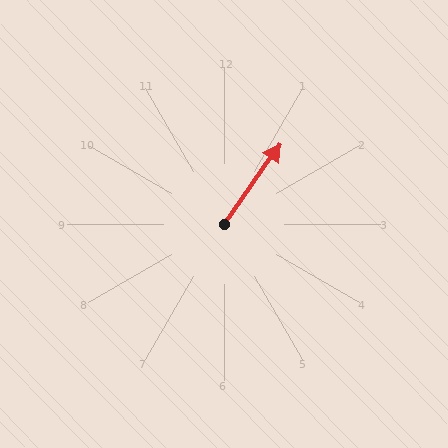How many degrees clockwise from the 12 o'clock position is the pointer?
Approximately 35 degrees.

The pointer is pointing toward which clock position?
Roughly 1 o'clock.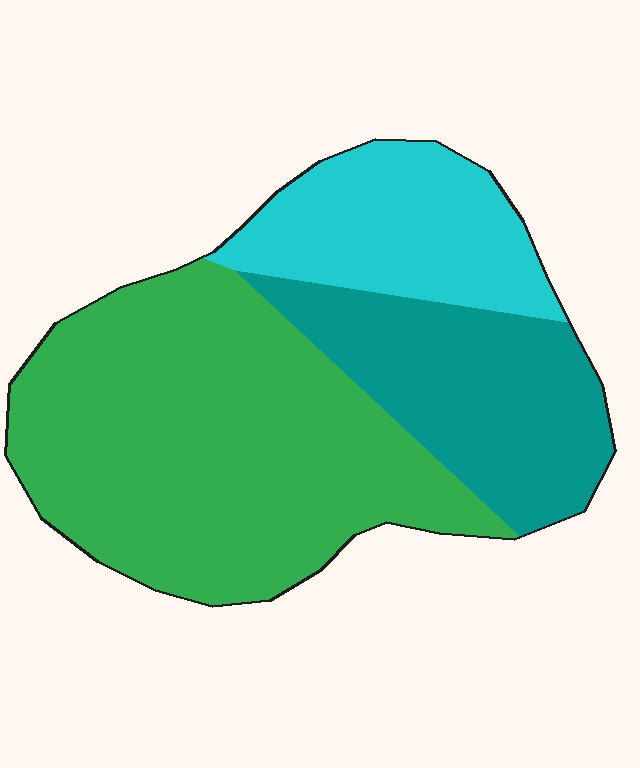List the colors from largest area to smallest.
From largest to smallest: green, teal, cyan.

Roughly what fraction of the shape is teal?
Teal covers around 25% of the shape.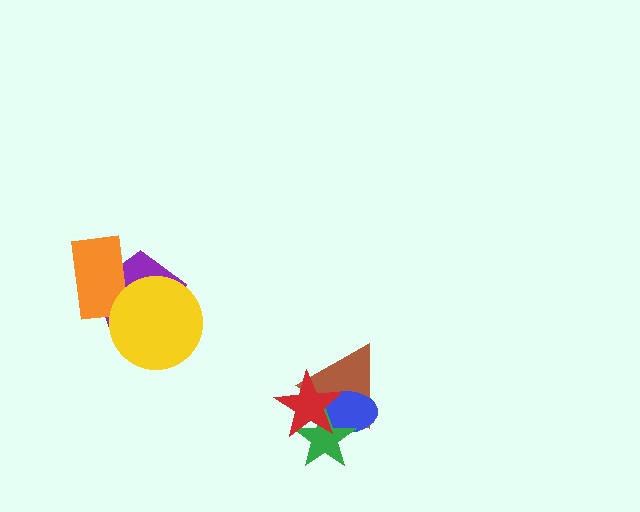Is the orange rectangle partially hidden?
Yes, it is partially covered by another shape.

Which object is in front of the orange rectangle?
The yellow circle is in front of the orange rectangle.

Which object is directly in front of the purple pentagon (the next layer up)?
The orange rectangle is directly in front of the purple pentagon.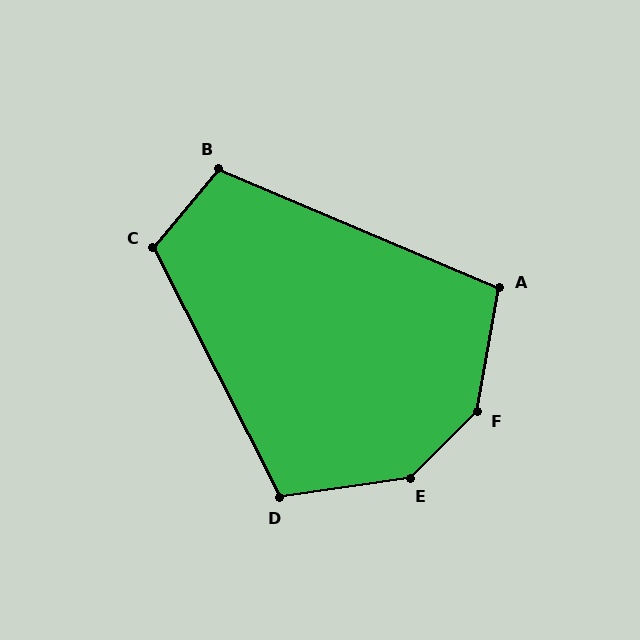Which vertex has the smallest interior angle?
A, at approximately 103 degrees.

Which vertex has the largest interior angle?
F, at approximately 145 degrees.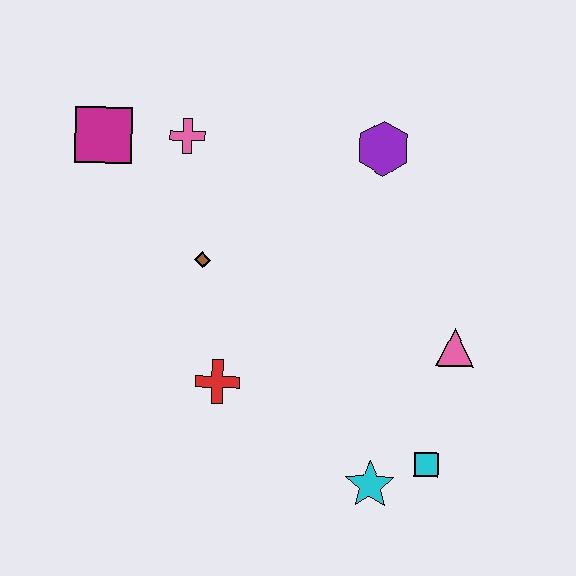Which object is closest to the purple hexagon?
The pink cross is closest to the purple hexagon.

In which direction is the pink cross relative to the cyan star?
The pink cross is above the cyan star.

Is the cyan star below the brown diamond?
Yes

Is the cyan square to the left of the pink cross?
No